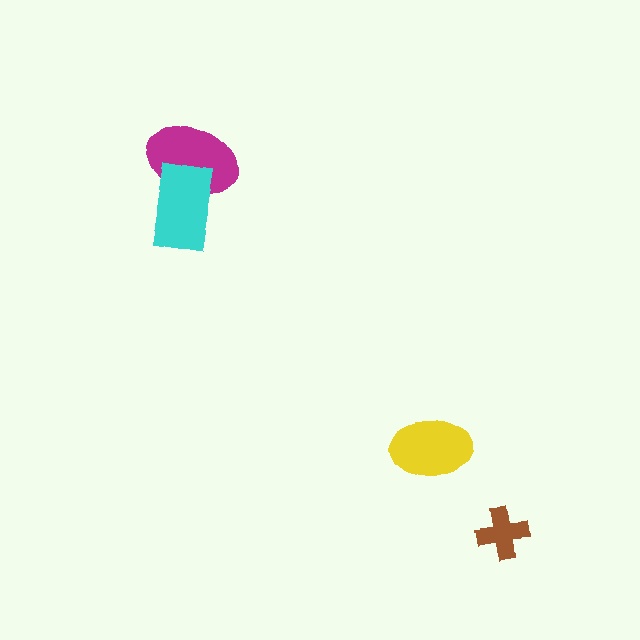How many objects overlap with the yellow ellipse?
0 objects overlap with the yellow ellipse.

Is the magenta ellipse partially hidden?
Yes, it is partially covered by another shape.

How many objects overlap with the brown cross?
0 objects overlap with the brown cross.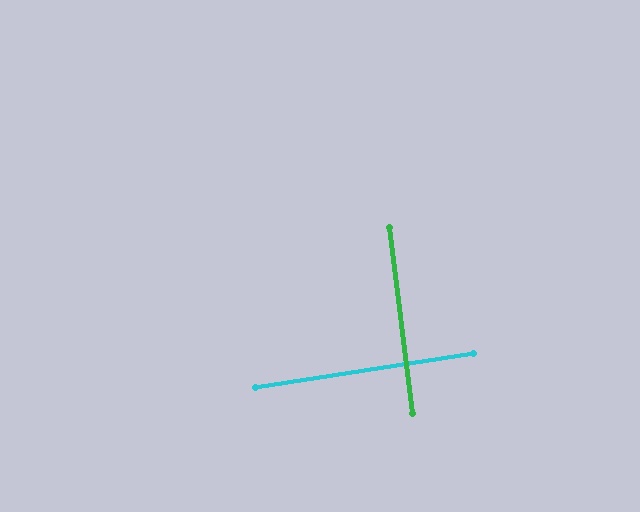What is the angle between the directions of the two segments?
Approximately 88 degrees.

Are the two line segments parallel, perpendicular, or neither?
Perpendicular — they meet at approximately 88°.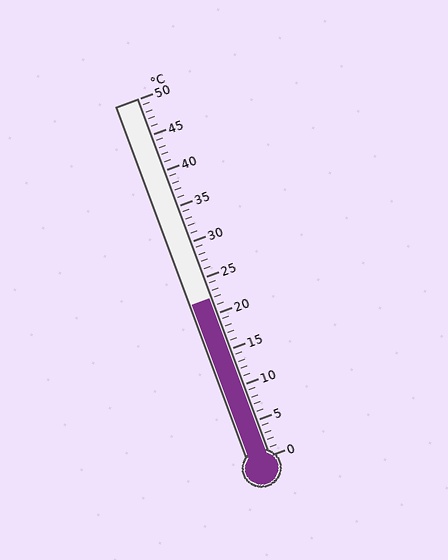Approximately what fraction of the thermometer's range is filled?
The thermometer is filled to approximately 45% of its range.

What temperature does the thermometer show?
The thermometer shows approximately 22°C.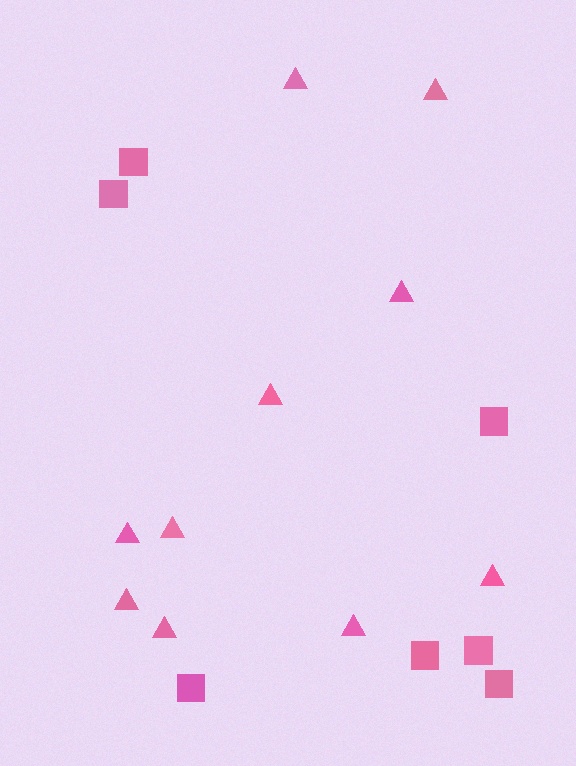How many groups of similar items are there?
There are 2 groups: one group of triangles (10) and one group of squares (7).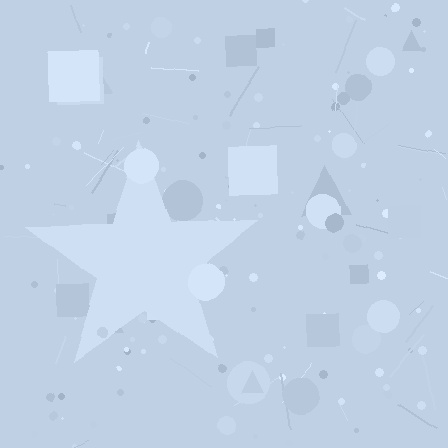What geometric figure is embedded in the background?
A star is embedded in the background.